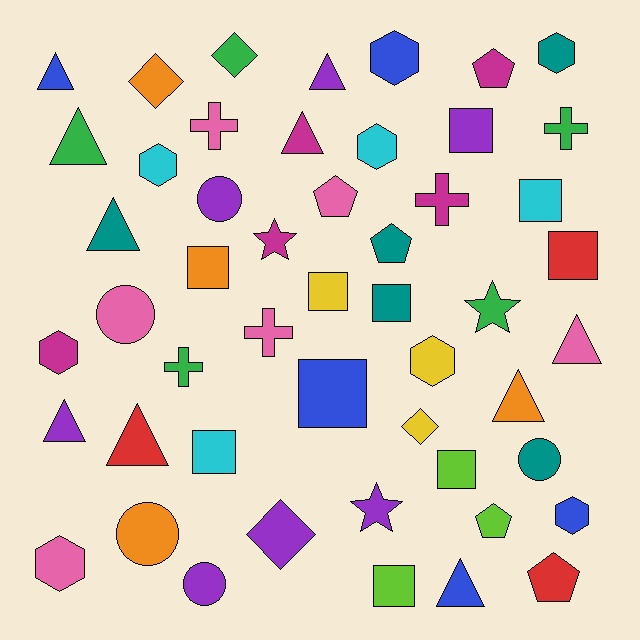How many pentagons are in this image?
There are 5 pentagons.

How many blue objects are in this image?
There are 5 blue objects.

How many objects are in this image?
There are 50 objects.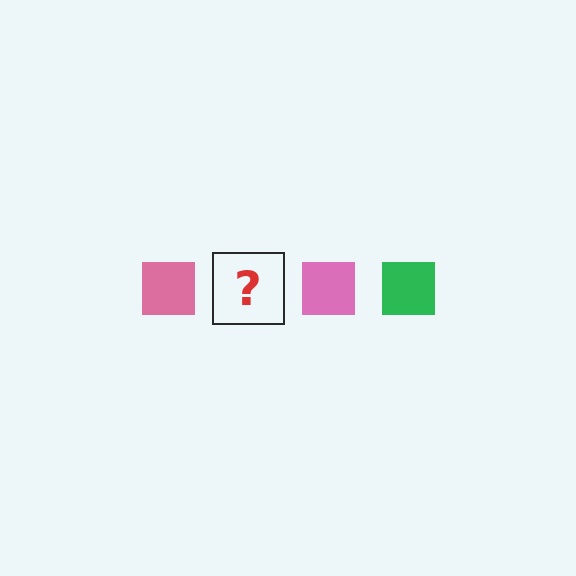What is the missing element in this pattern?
The missing element is a green square.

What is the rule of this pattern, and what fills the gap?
The rule is that the pattern cycles through pink, green squares. The gap should be filled with a green square.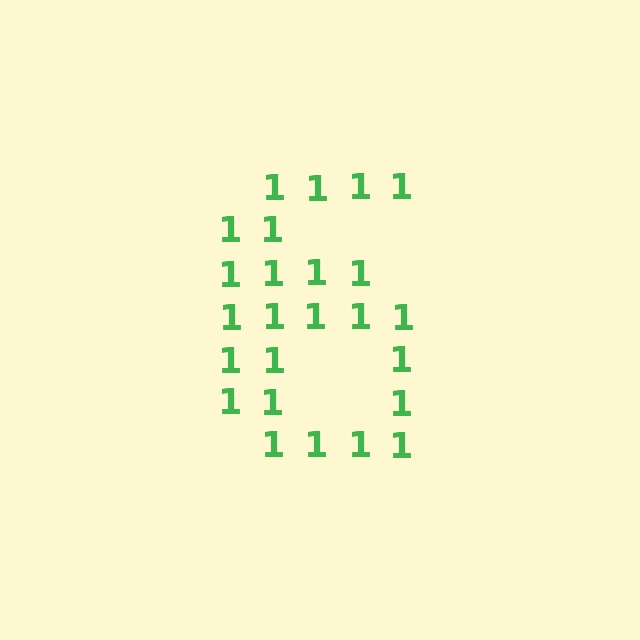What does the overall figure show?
The overall figure shows the digit 6.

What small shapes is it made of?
It is made of small digit 1's.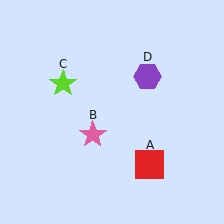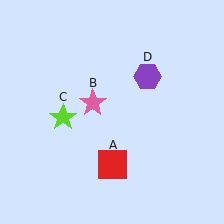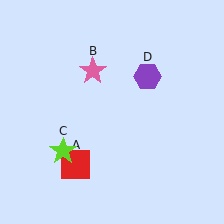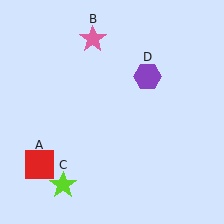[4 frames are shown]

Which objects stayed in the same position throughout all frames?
Purple hexagon (object D) remained stationary.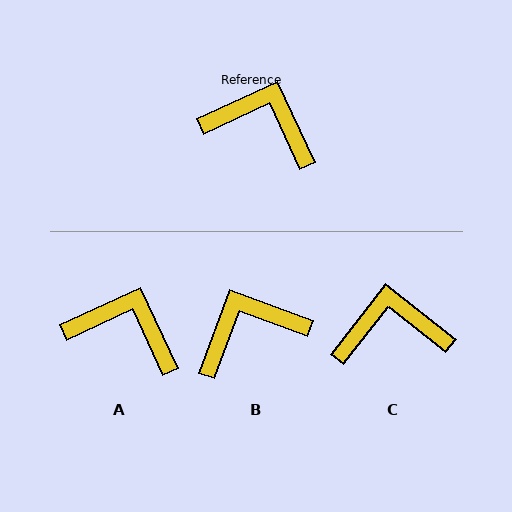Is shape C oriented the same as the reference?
No, it is off by about 27 degrees.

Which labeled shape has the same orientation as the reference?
A.